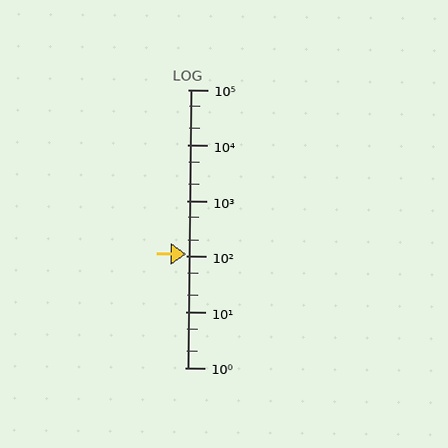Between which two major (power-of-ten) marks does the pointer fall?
The pointer is between 100 and 1000.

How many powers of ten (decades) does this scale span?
The scale spans 5 decades, from 1 to 100000.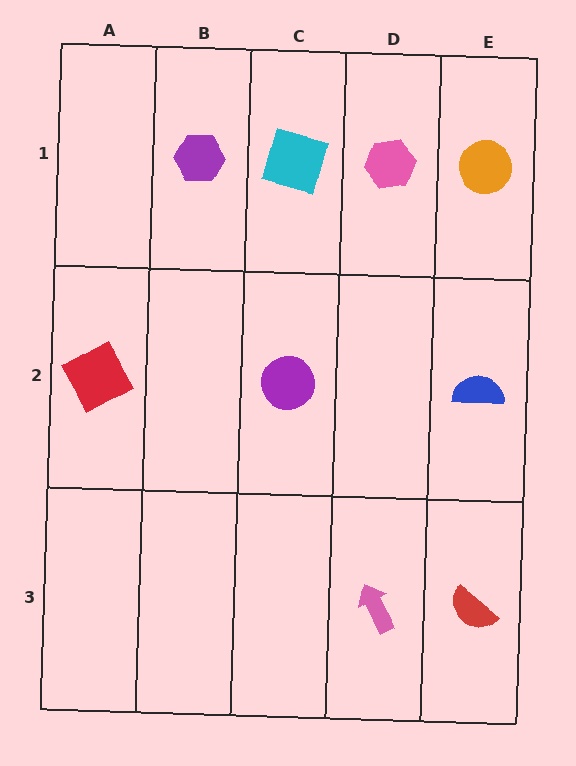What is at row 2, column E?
A blue semicircle.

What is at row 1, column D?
A pink hexagon.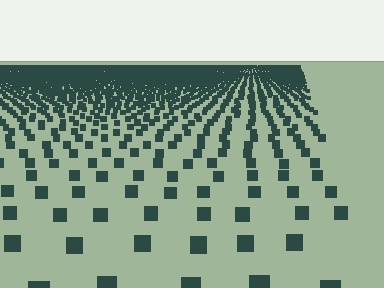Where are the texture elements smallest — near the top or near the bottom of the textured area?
Near the top.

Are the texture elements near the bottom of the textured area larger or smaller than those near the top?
Larger. Near the bottom, elements are closer to the viewer and appear at a bigger on-screen size.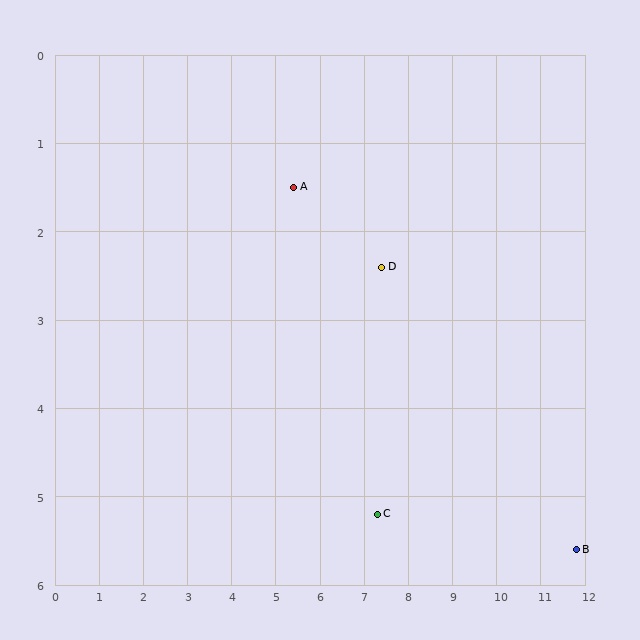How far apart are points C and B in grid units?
Points C and B are about 4.5 grid units apart.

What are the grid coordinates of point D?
Point D is at approximately (7.4, 2.4).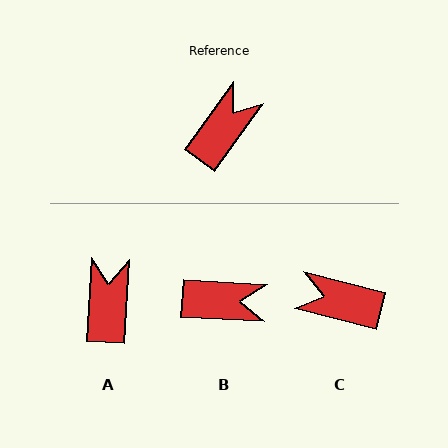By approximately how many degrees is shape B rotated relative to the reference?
Approximately 58 degrees clockwise.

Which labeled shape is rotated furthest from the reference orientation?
C, about 111 degrees away.